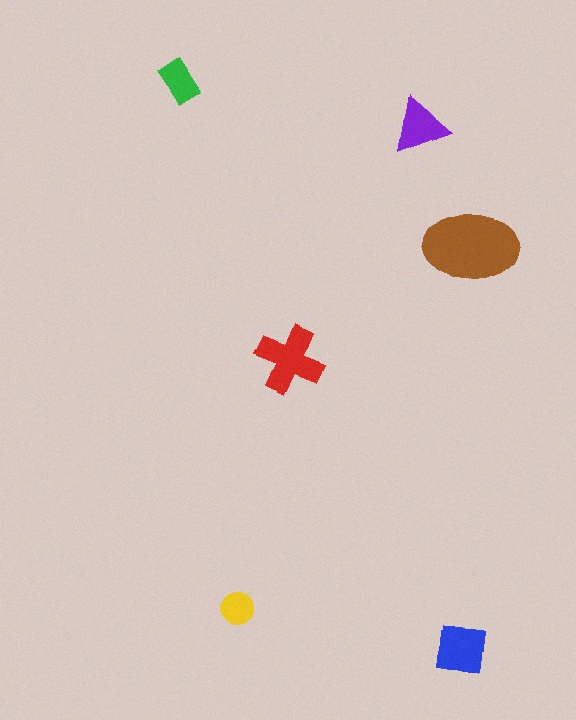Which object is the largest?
The brown ellipse.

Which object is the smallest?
The yellow circle.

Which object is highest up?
The green rectangle is topmost.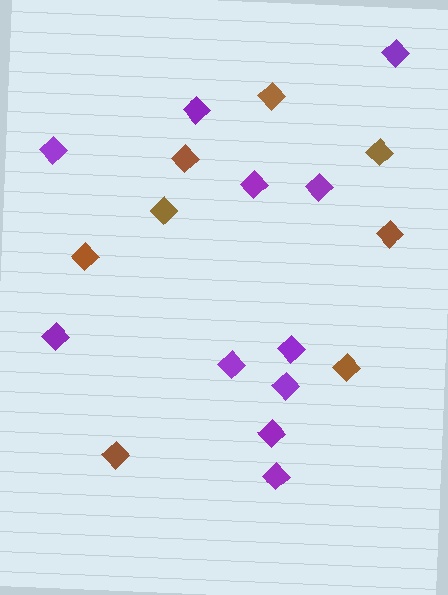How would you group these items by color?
There are 2 groups: one group of brown diamonds (8) and one group of purple diamonds (11).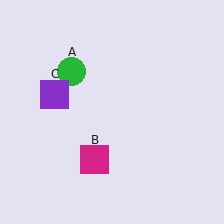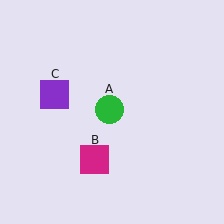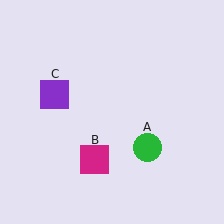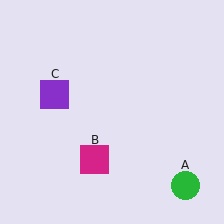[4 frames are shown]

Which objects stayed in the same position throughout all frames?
Magenta square (object B) and purple square (object C) remained stationary.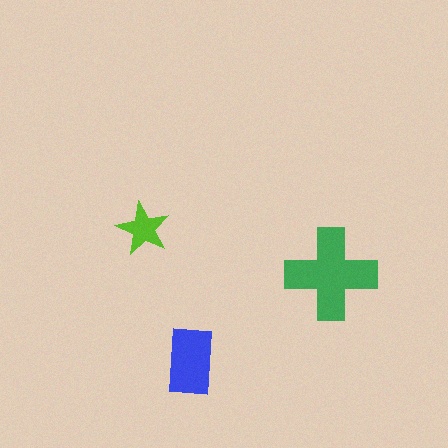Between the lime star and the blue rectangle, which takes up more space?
The blue rectangle.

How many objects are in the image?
There are 3 objects in the image.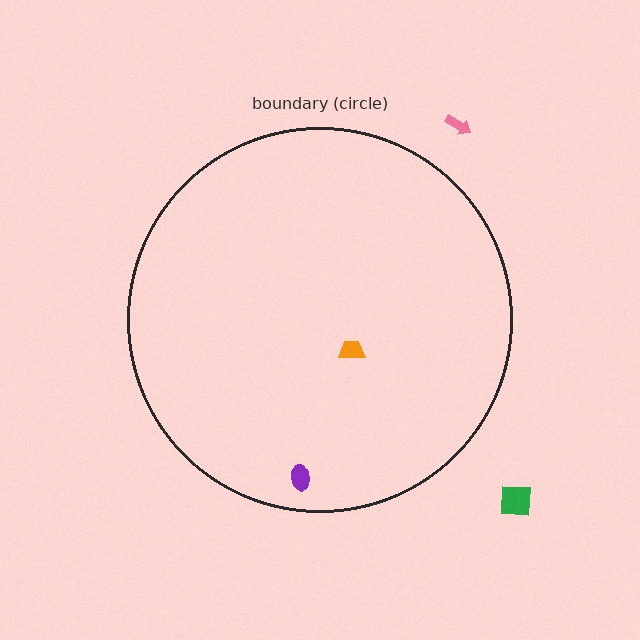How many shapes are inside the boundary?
2 inside, 2 outside.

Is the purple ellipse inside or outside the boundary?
Inside.